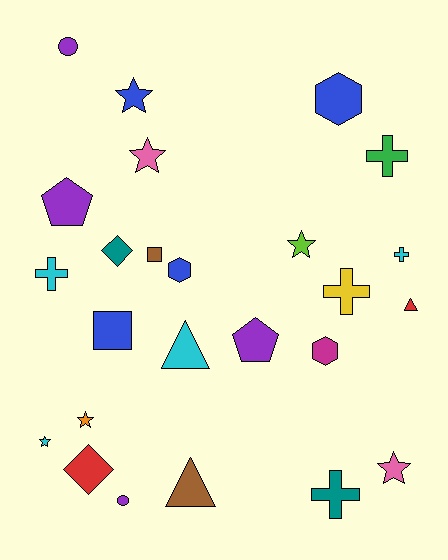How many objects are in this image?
There are 25 objects.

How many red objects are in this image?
There are 2 red objects.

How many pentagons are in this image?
There are 2 pentagons.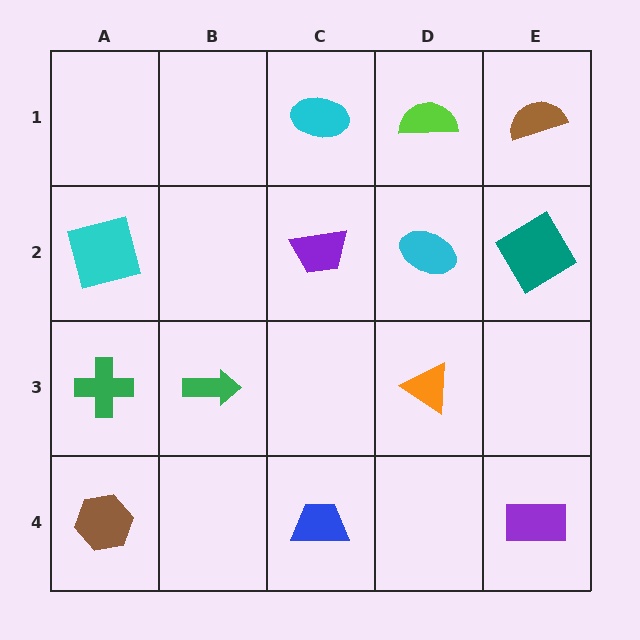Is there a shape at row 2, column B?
No, that cell is empty.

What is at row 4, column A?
A brown hexagon.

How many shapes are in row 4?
3 shapes.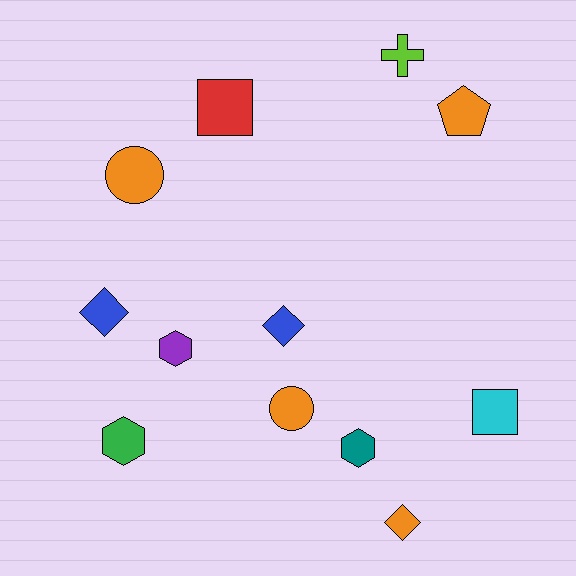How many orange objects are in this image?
There are 4 orange objects.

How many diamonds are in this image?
There are 3 diamonds.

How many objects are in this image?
There are 12 objects.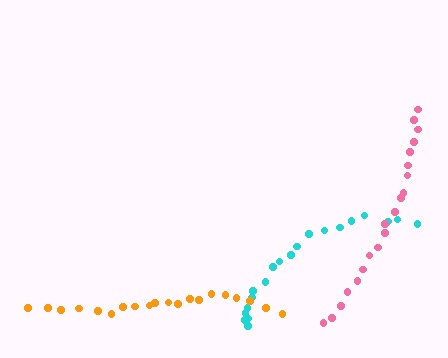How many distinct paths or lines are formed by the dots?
There are 3 distinct paths.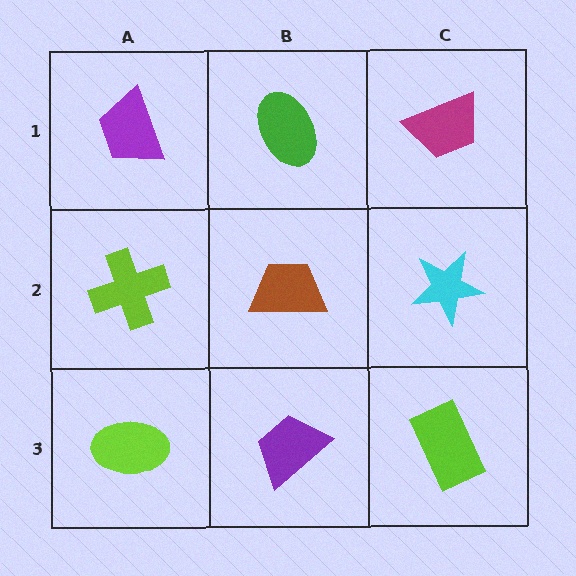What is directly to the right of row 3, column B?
A lime rectangle.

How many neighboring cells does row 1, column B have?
3.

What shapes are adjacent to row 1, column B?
A brown trapezoid (row 2, column B), a purple trapezoid (row 1, column A), a magenta trapezoid (row 1, column C).